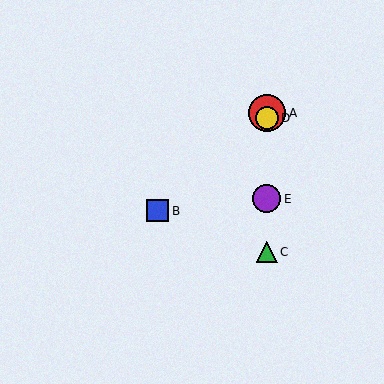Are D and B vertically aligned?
No, D is at x≈267 and B is at x≈158.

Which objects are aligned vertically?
Objects A, C, D, E are aligned vertically.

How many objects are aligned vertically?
4 objects (A, C, D, E) are aligned vertically.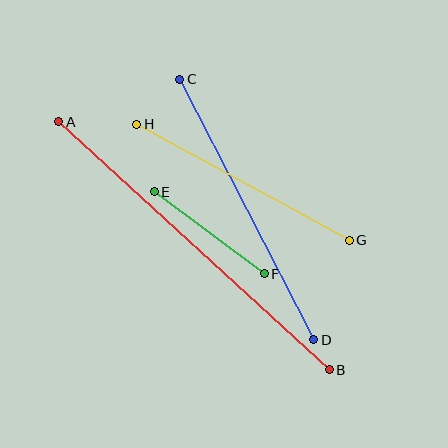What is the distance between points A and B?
The distance is approximately 367 pixels.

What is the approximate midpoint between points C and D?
The midpoint is at approximately (247, 209) pixels.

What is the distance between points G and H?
The distance is approximately 242 pixels.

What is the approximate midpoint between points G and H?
The midpoint is at approximately (243, 182) pixels.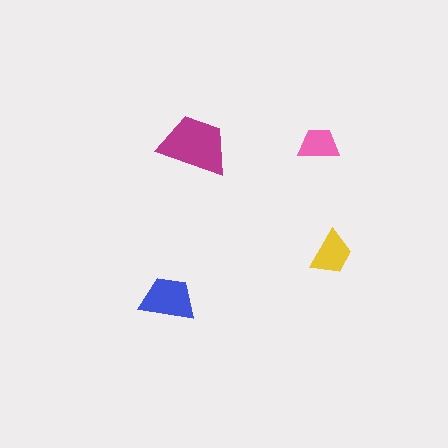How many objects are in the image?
There are 4 objects in the image.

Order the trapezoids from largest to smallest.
the magenta one, the blue one, the yellow one, the pink one.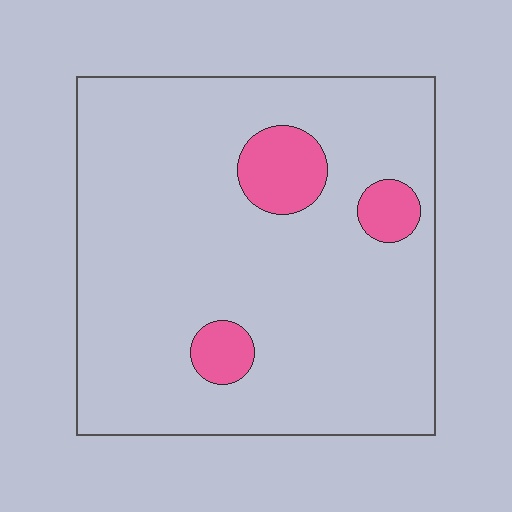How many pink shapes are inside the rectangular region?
3.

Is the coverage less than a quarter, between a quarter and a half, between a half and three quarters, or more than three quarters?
Less than a quarter.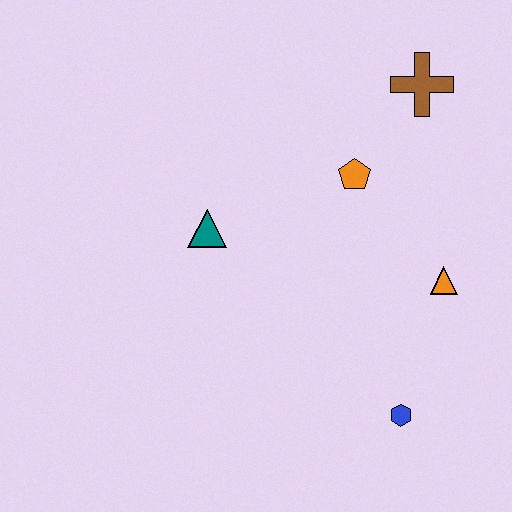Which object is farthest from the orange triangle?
The teal triangle is farthest from the orange triangle.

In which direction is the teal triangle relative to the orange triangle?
The teal triangle is to the left of the orange triangle.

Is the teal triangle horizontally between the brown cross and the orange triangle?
No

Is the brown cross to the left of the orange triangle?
Yes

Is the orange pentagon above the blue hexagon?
Yes